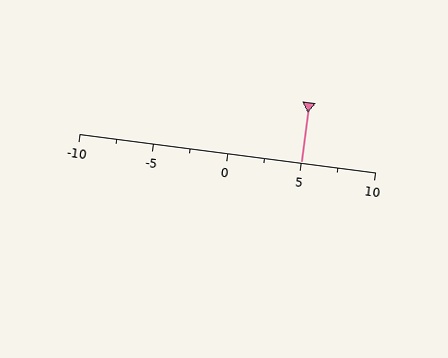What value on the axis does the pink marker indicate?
The marker indicates approximately 5.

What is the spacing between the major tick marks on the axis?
The major ticks are spaced 5 apart.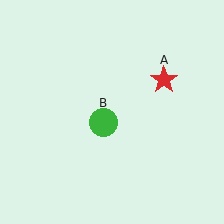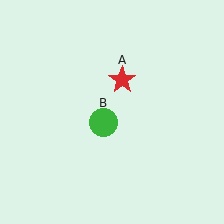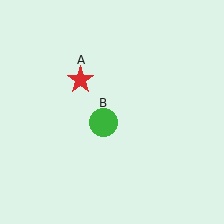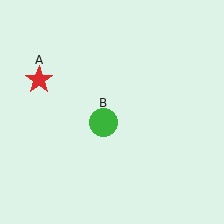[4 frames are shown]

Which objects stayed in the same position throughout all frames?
Green circle (object B) remained stationary.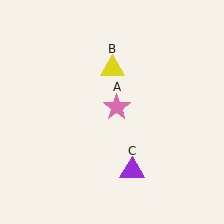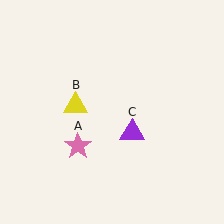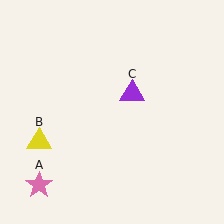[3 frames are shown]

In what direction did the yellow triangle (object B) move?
The yellow triangle (object B) moved down and to the left.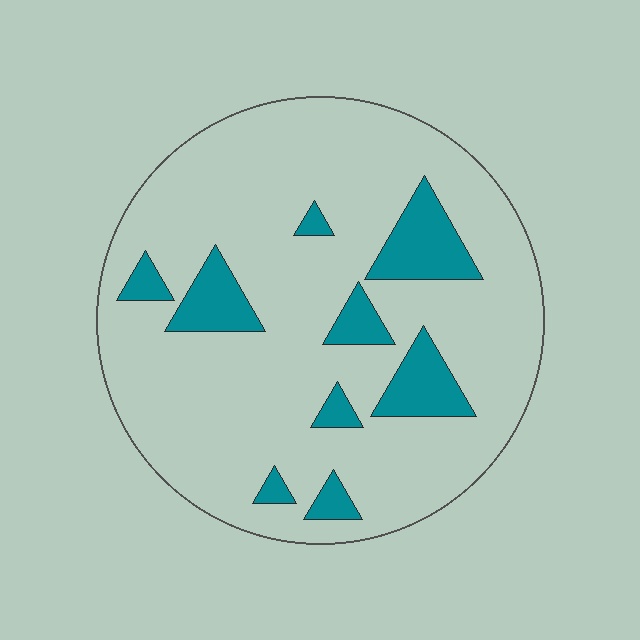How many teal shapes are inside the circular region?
9.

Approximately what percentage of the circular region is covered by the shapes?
Approximately 15%.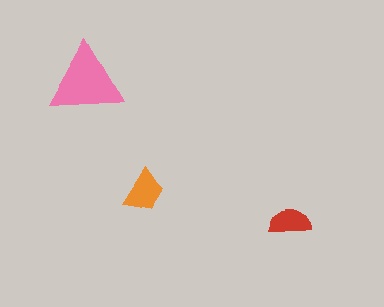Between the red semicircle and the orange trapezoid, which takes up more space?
The orange trapezoid.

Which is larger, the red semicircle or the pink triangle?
The pink triangle.